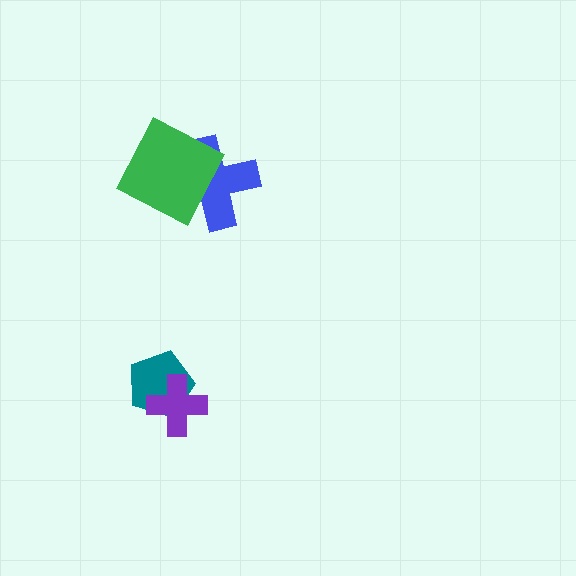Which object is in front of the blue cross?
The green square is in front of the blue cross.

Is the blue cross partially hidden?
Yes, it is partially covered by another shape.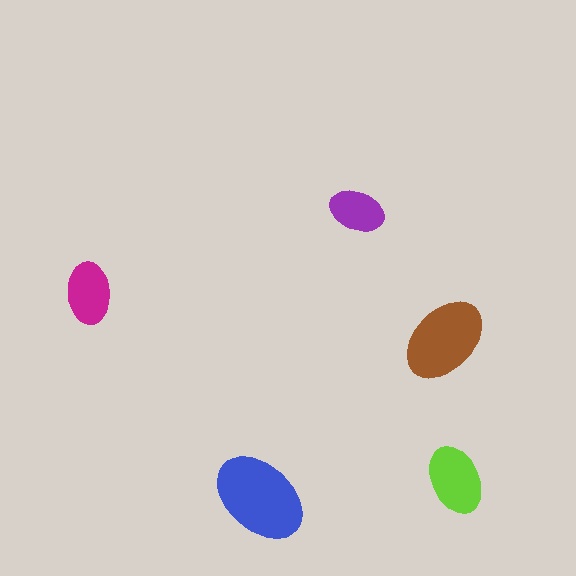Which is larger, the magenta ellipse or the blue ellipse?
The blue one.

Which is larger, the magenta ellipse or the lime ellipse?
The lime one.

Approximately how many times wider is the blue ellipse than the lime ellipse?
About 1.5 times wider.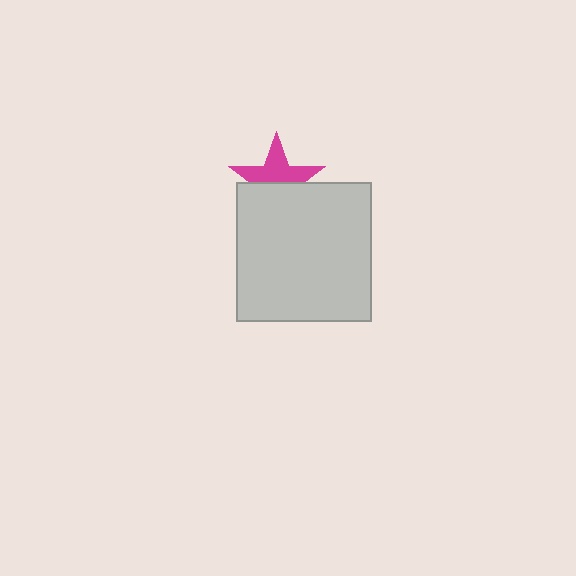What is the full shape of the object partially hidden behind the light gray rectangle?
The partially hidden object is a magenta star.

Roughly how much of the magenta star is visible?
About half of it is visible (roughly 53%).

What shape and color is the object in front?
The object in front is a light gray rectangle.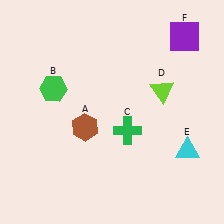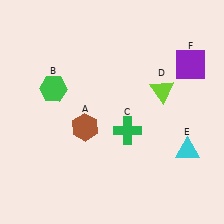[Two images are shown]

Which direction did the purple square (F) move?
The purple square (F) moved down.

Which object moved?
The purple square (F) moved down.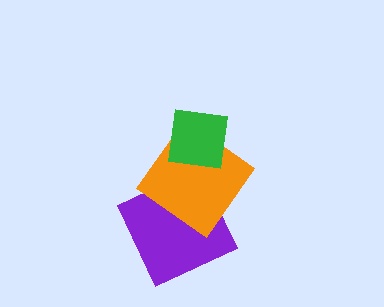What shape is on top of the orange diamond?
The green square is on top of the orange diamond.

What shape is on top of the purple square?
The orange diamond is on top of the purple square.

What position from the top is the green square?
The green square is 1st from the top.